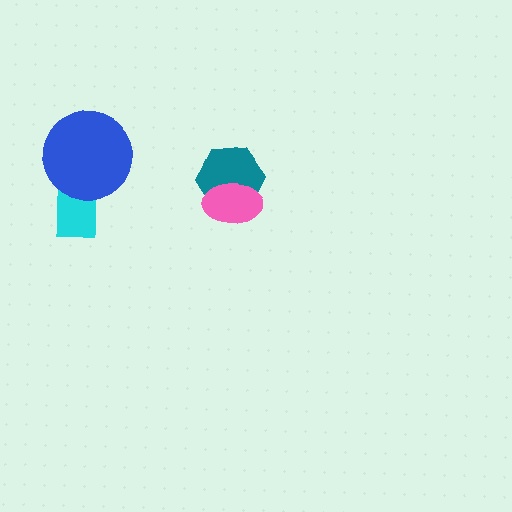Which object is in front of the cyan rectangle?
The blue circle is in front of the cyan rectangle.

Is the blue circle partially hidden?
No, no other shape covers it.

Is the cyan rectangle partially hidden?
Yes, it is partially covered by another shape.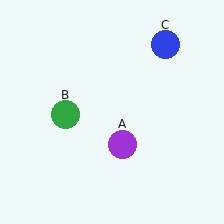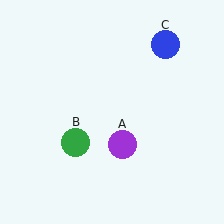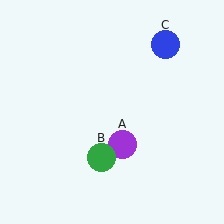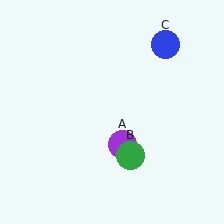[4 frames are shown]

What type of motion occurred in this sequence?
The green circle (object B) rotated counterclockwise around the center of the scene.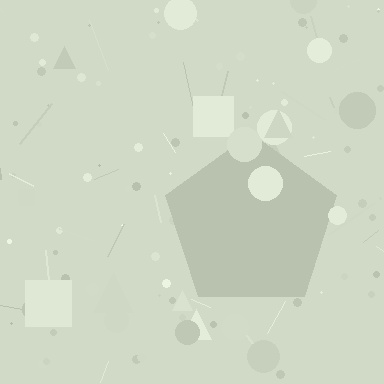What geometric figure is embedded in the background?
A pentagon is embedded in the background.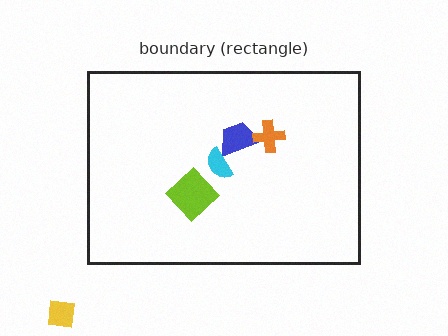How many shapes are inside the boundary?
4 inside, 1 outside.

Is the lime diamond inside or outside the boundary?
Inside.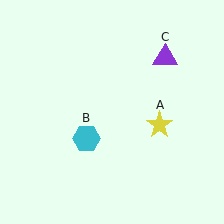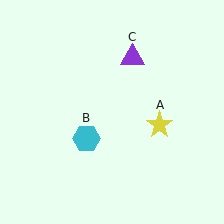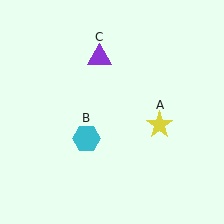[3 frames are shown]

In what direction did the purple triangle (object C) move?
The purple triangle (object C) moved left.